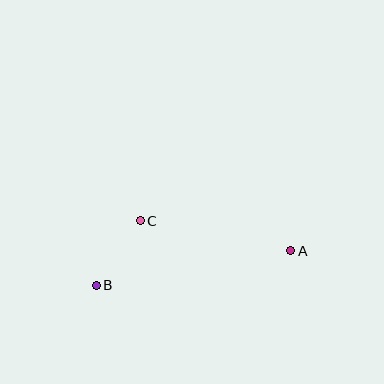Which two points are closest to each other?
Points B and C are closest to each other.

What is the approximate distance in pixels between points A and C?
The distance between A and C is approximately 154 pixels.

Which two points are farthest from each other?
Points A and B are farthest from each other.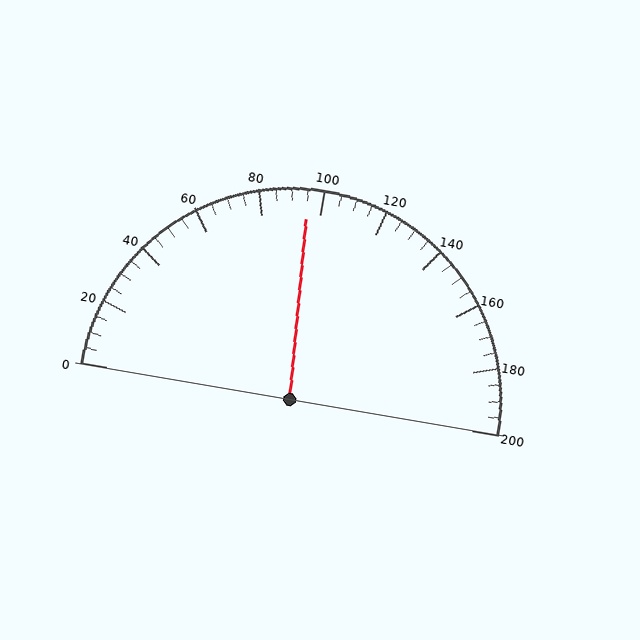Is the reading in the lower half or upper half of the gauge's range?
The reading is in the lower half of the range (0 to 200).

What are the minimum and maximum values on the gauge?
The gauge ranges from 0 to 200.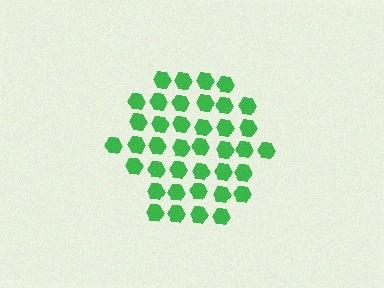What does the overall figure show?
The overall figure shows a hexagon.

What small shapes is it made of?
It is made of small hexagons.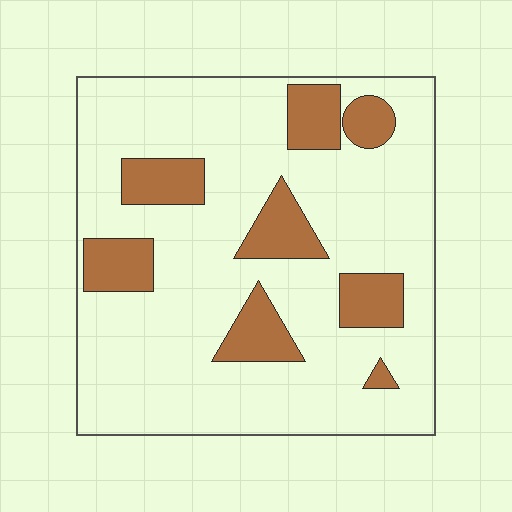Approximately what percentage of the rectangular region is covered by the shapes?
Approximately 20%.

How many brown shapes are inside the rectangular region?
8.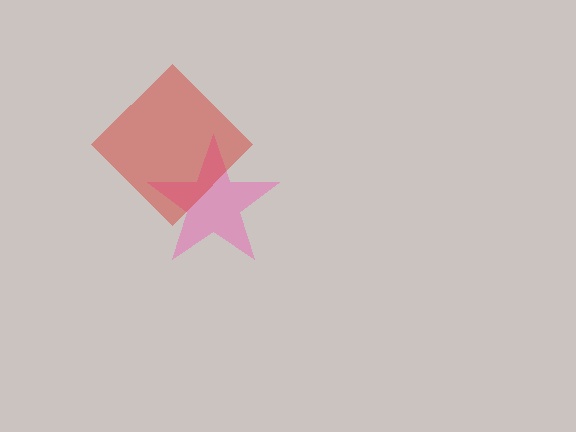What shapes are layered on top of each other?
The layered shapes are: a pink star, a red diamond.